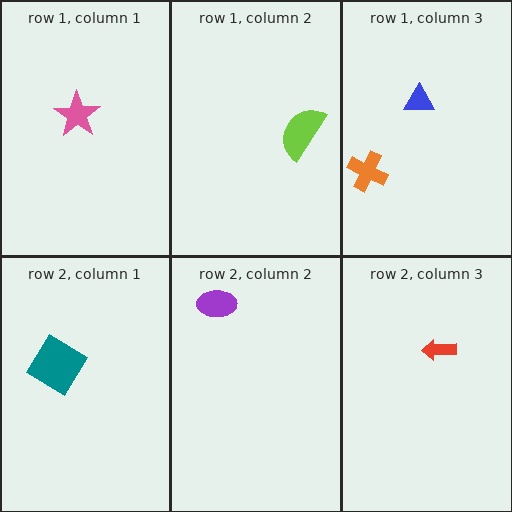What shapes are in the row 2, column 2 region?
The purple ellipse.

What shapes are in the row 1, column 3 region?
The blue triangle, the orange cross.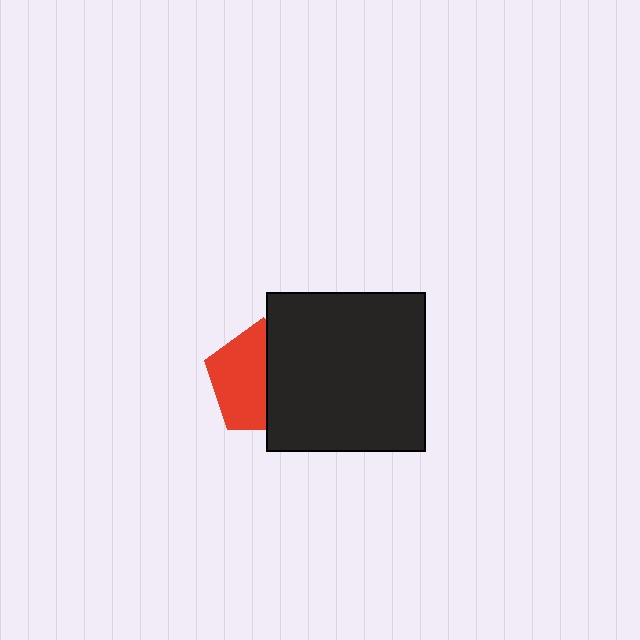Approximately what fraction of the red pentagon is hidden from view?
Roughly 48% of the red pentagon is hidden behind the black square.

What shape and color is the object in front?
The object in front is a black square.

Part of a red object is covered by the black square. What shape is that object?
It is a pentagon.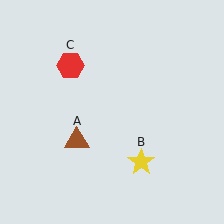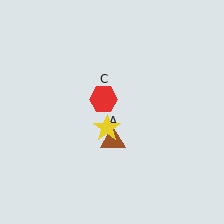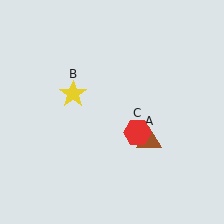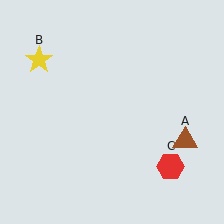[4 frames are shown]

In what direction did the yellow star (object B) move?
The yellow star (object B) moved up and to the left.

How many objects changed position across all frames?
3 objects changed position: brown triangle (object A), yellow star (object B), red hexagon (object C).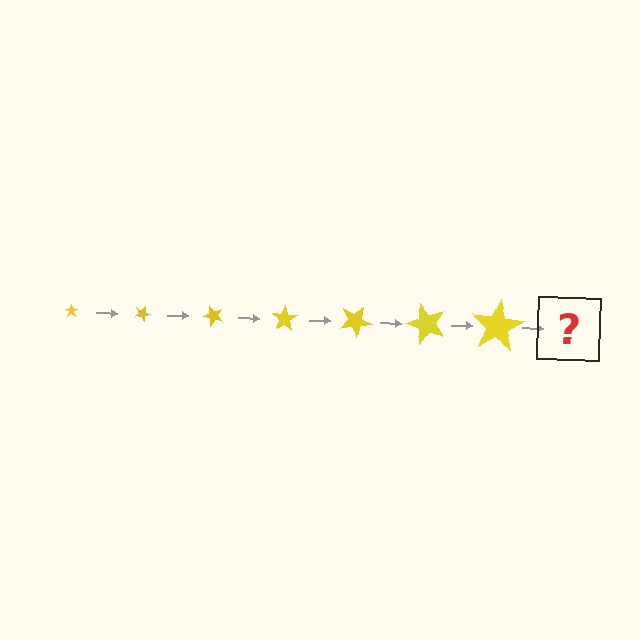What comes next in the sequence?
The next element should be a star, larger than the previous one and rotated 175 degrees from the start.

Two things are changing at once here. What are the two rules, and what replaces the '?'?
The two rules are that the star grows larger each step and it rotates 25 degrees each step. The '?' should be a star, larger than the previous one and rotated 175 degrees from the start.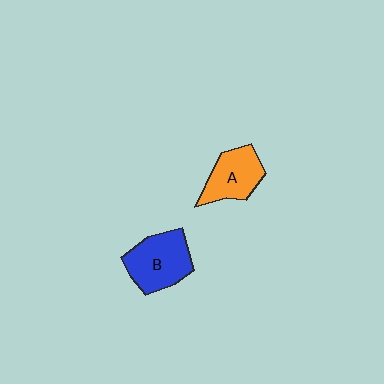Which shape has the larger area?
Shape B (blue).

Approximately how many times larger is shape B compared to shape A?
Approximately 1.2 times.